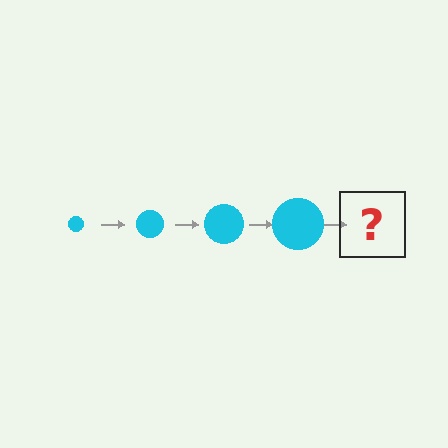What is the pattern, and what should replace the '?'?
The pattern is that the circle gets progressively larger each step. The '?' should be a cyan circle, larger than the previous one.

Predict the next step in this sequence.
The next step is a cyan circle, larger than the previous one.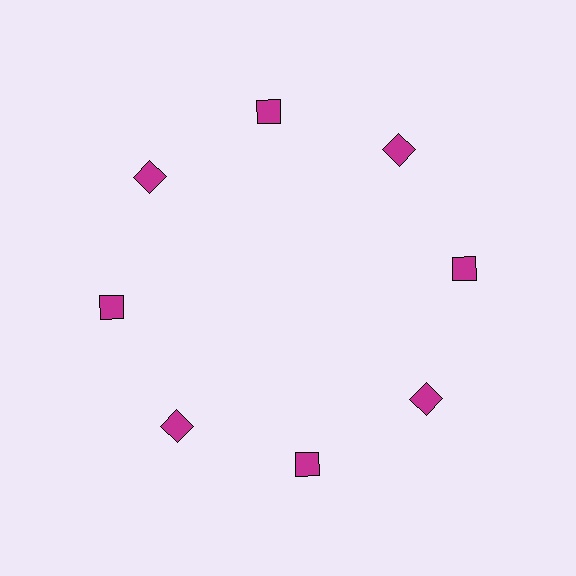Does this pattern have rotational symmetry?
Yes, this pattern has 8-fold rotational symmetry. It looks the same after rotating 45 degrees around the center.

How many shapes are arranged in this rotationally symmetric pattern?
There are 8 shapes, arranged in 8 groups of 1.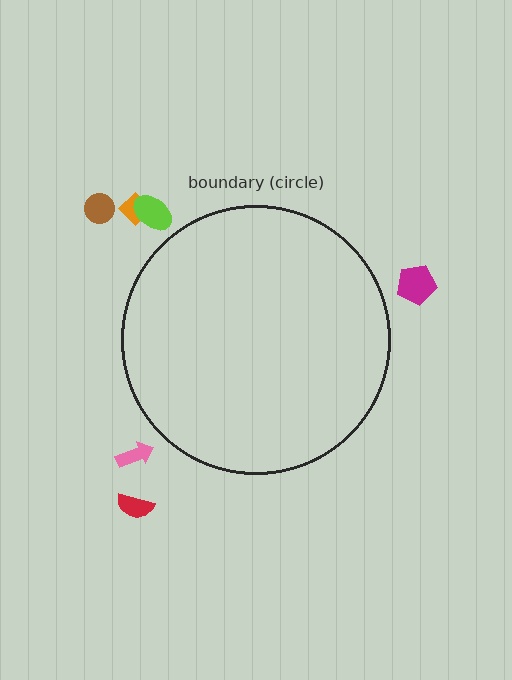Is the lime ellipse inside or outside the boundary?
Outside.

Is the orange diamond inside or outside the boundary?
Outside.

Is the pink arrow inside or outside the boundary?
Outside.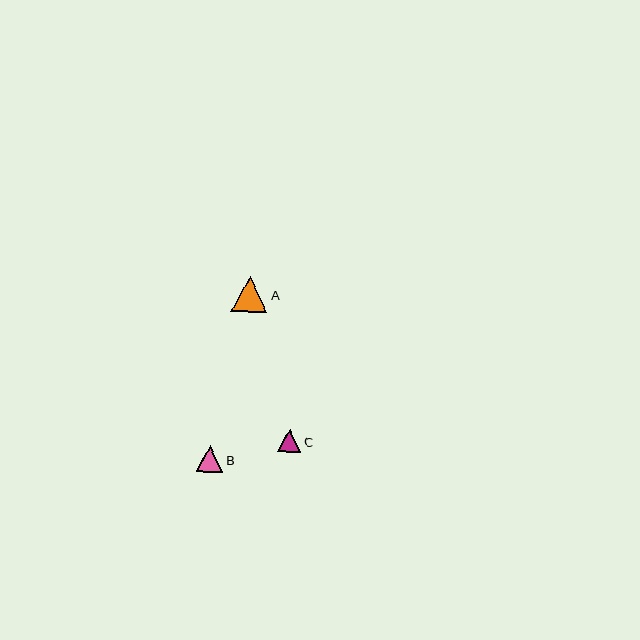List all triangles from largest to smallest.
From largest to smallest: A, B, C.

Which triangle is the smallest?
Triangle C is the smallest with a size of approximately 23 pixels.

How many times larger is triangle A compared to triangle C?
Triangle A is approximately 1.5 times the size of triangle C.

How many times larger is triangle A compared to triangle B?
Triangle A is approximately 1.4 times the size of triangle B.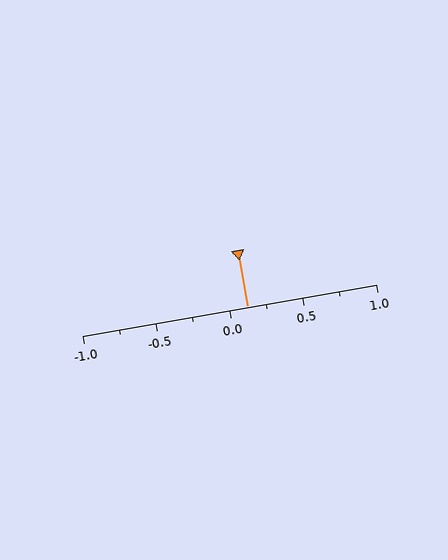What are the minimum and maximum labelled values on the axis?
The axis runs from -1.0 to 1.0.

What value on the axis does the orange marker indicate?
The marker indicates approximately 0.12.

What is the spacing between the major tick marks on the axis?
The major ticks are spaced 0.5 apart.